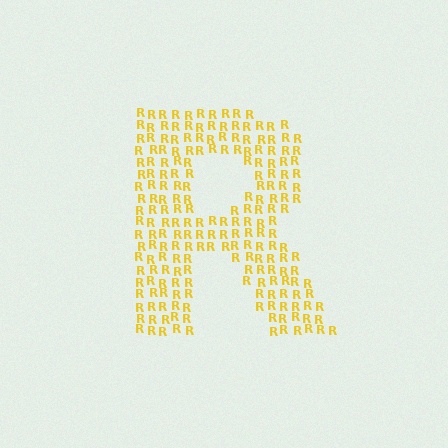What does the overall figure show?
The overall figure shows the letter R.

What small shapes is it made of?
It is made of small letter R's.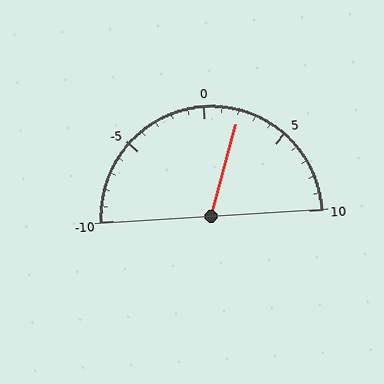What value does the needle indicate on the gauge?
The needle indicates approximately 2.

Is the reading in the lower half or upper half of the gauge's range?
The reading is in the upper half of the range (-10 to 10).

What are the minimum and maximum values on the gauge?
The gauge ranges from -10 to 10.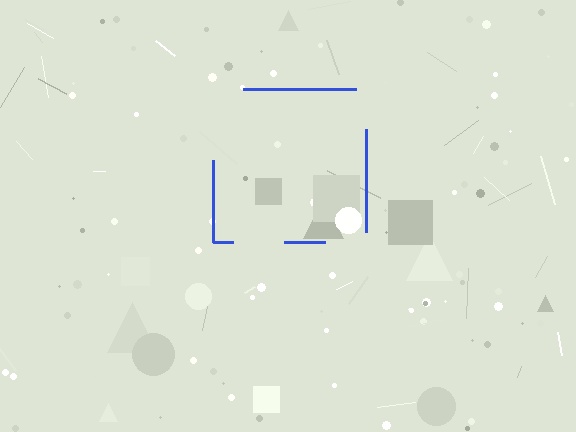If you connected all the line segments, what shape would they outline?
They would outline a square.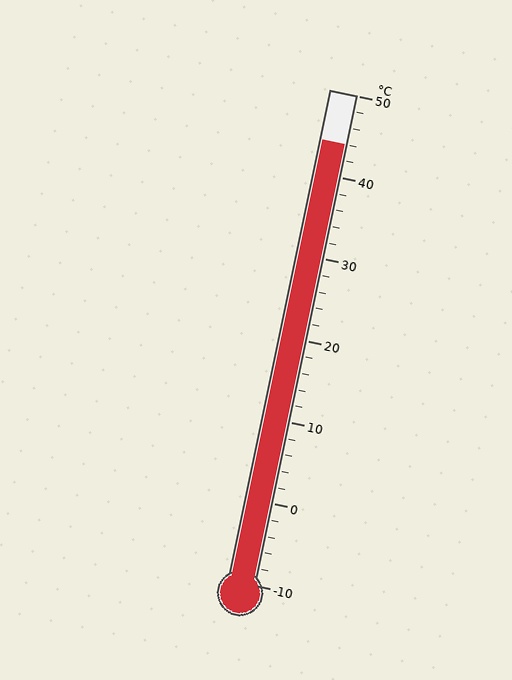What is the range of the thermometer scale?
The thermometer scale ranges from -10°C to 50°C.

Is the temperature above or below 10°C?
The temperature is above 10°C.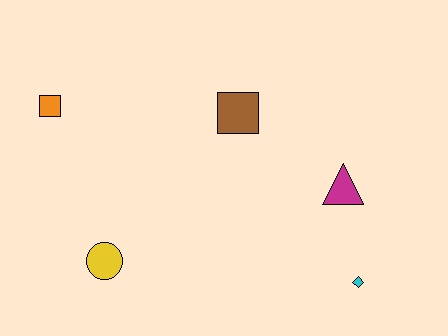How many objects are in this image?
There are 5 objects.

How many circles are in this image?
There is 1 circle.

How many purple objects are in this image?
There are no purple objects.